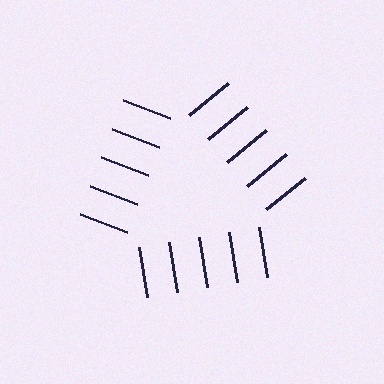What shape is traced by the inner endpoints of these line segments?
An illusory triangle — the line segments terminate on its edges but no continuous stroke is drawn.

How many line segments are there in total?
15 — 5 along each of the 3 edges.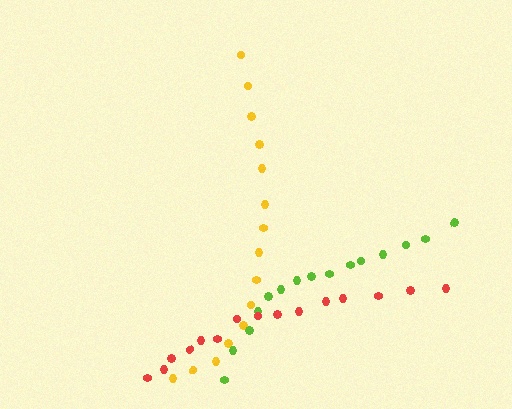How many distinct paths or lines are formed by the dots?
There are 3 distinct paths.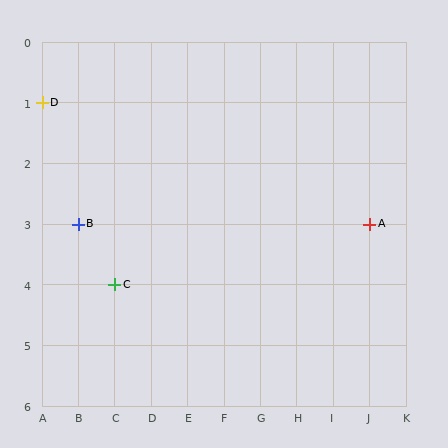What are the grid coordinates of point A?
Point A is at grid coordinates (J, 3).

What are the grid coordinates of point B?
Point B is at grid coordinates (B, 3).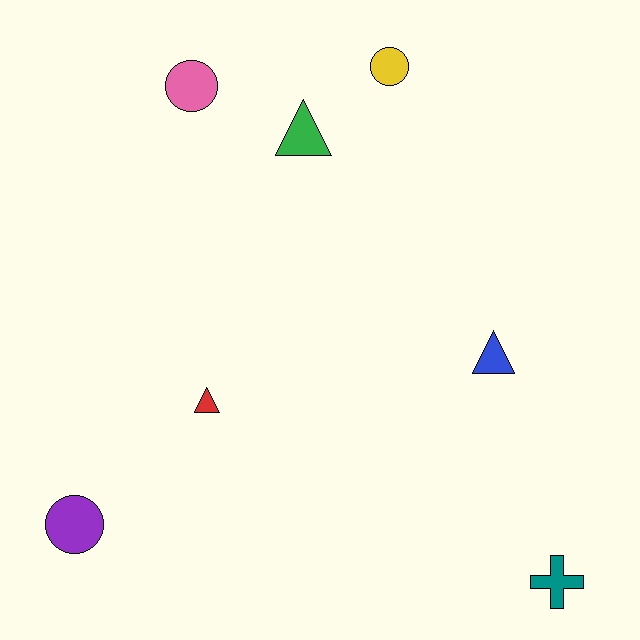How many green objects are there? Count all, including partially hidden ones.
There is 1 green object.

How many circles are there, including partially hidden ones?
There are 3 circles.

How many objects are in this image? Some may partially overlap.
There are 7 objects.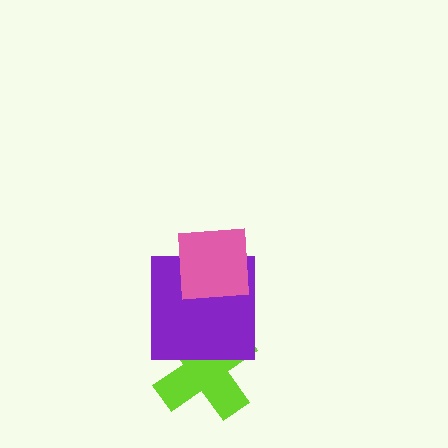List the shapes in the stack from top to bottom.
From top to bottom: the pink square, the purple square, the lime cross.